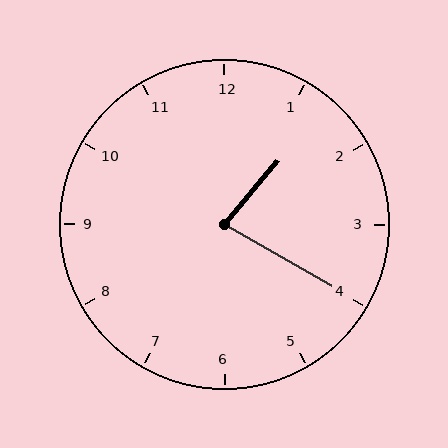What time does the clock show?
1:20.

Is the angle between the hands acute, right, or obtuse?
It is acute.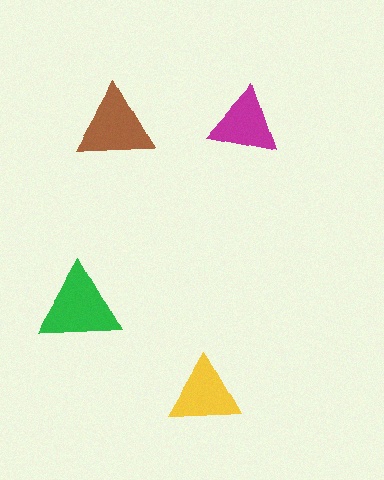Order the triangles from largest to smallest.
the green one, the brown one, the yellow one, the magenta one.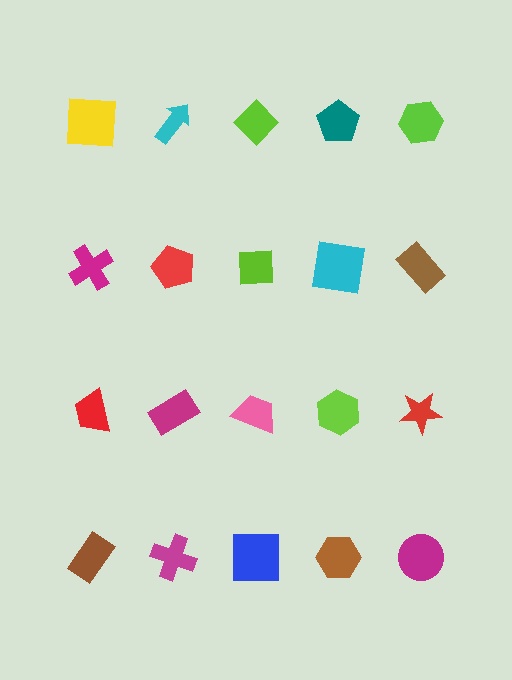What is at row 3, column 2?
A magenta rectangle.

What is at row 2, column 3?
A lime square.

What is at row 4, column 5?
A magenta circle.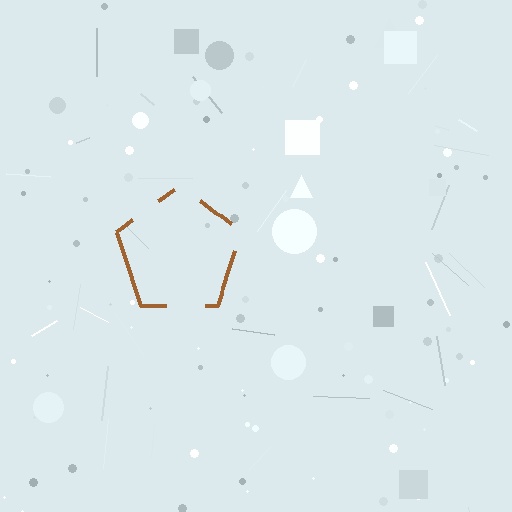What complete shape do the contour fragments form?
The contour fragments form a pentagon.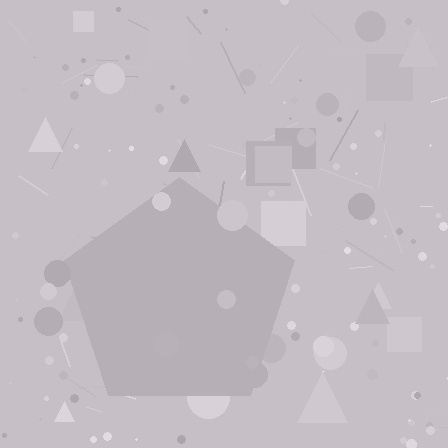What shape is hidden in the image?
A pentagon is hidden in the image.